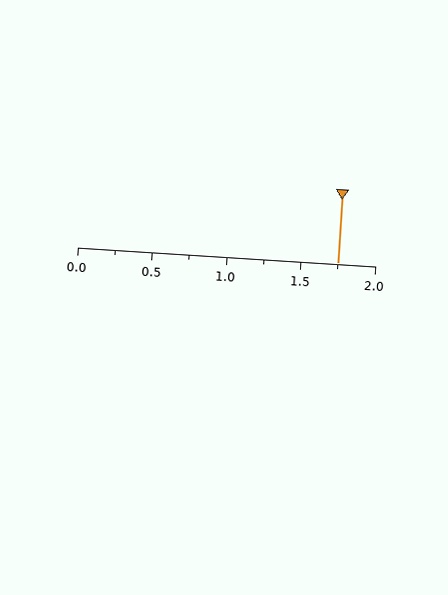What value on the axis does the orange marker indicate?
The marker indicates approximately 1.75.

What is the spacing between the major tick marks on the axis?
The major ticks are spaced 0.5 apart.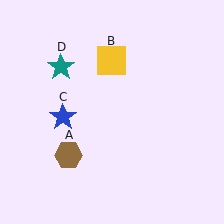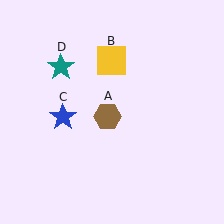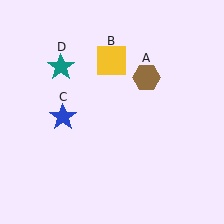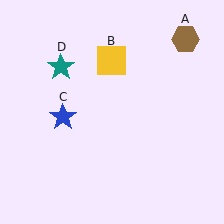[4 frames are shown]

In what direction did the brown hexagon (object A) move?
The brown hexagon (object A) moved up and to the right.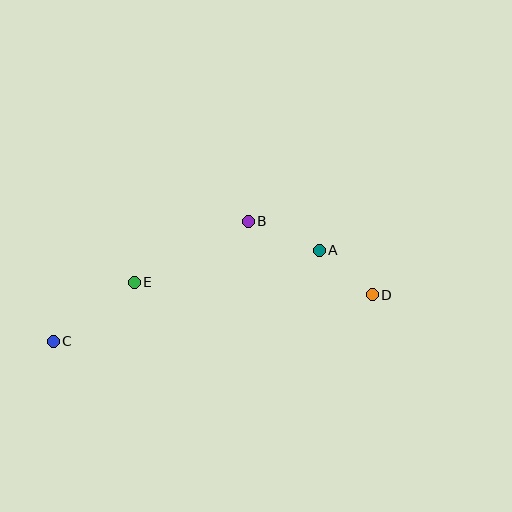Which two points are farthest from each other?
Points C and D are farthest from each other.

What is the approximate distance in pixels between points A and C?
The distance between A and C is approximately 281 pixels.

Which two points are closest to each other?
Points A and D are closest to each other.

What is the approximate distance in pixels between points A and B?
The distance between A and B is approximately 77 pixels.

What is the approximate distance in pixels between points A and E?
The distance between A and E is approximately 188 pixels.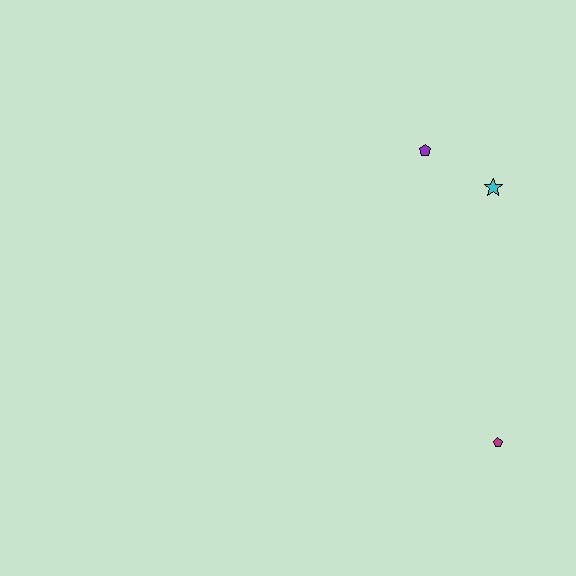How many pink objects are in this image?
There are no pink objects.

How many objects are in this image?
There are 3 objects.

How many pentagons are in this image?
There are 2 pentagons.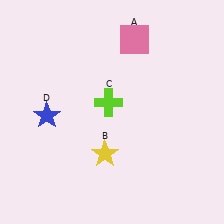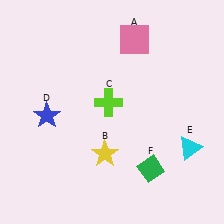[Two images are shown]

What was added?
A cyan triangle (E), a green diamond (F) were added in Image 2.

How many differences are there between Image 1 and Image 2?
There are 2 differences between the two images.